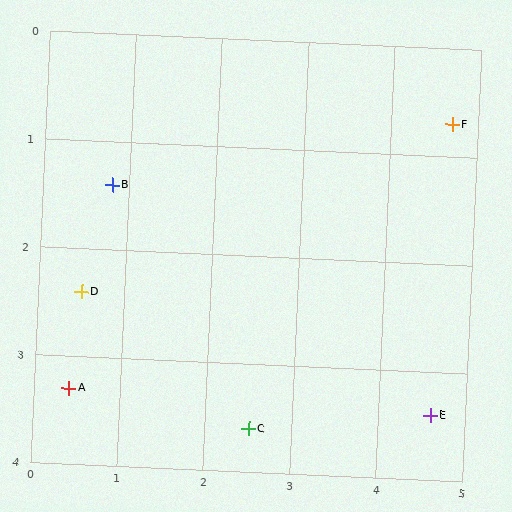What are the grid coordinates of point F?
Point F is at approximately (4.7, 0.7).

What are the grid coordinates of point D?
Point D is at approximately (0.5, 2.4).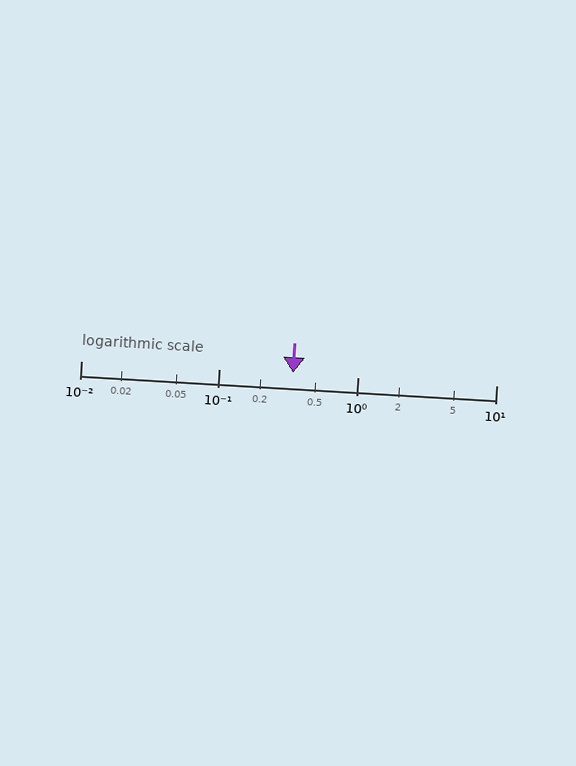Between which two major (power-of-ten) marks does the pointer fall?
The pointer is between 0.1 and 1.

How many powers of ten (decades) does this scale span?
The scale spans 3 decades, from 0.01 to 10.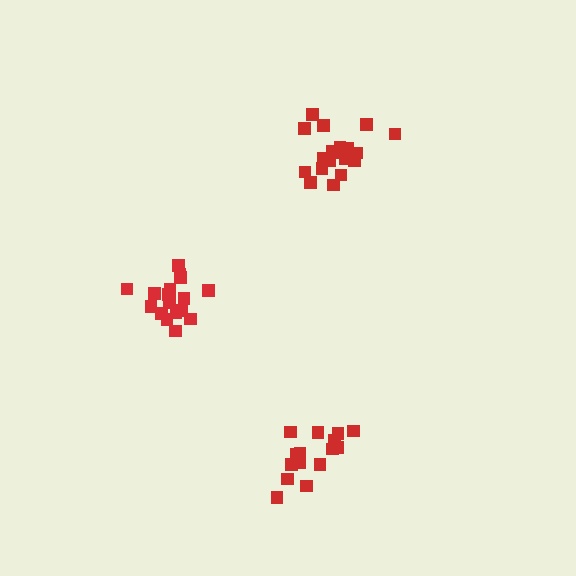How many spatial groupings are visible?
There are 3 spatial groupings.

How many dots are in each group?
Group 1: 17 dots, Group 2: 16 dots, Group 3: 19 dots (52 total).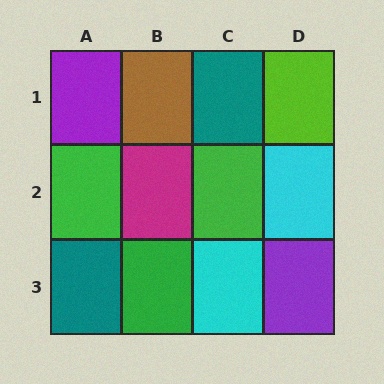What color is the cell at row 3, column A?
Teal.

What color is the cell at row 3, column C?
Cyan.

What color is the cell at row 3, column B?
Green.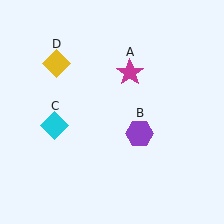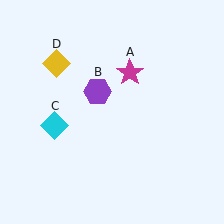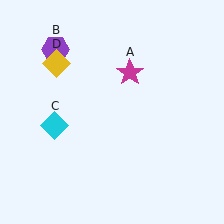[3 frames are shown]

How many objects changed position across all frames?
1 object changed position: purple hexagon (object B).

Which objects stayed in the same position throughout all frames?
Magenta star (object A) and cyan diamond (object C) and yellow diamond (object D) remained stationary.